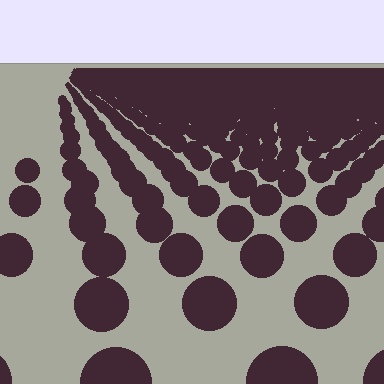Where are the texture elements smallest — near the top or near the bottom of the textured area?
Near the top.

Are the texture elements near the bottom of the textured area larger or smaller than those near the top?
Larger. Near the bottom, elements are closer to the viewer and appear at a bigger on-screen size.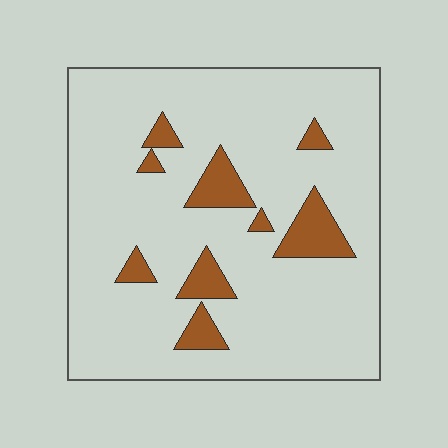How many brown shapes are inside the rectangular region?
9.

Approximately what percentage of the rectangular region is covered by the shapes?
Approximately 10%.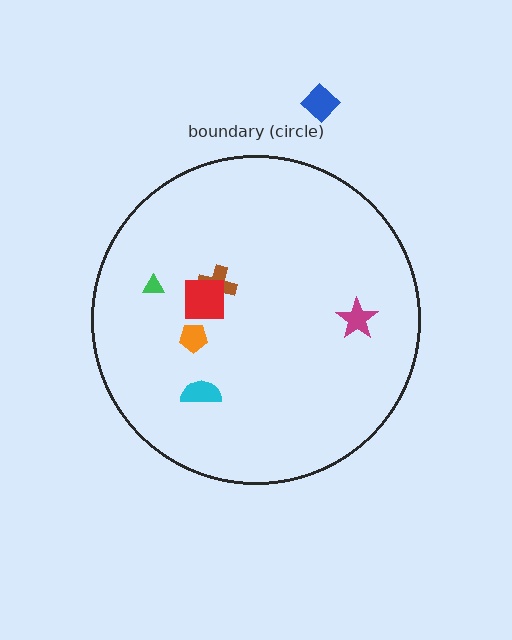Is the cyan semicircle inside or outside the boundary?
Inside.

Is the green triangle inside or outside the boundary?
Inside.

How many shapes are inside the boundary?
6 inside, 1 outside.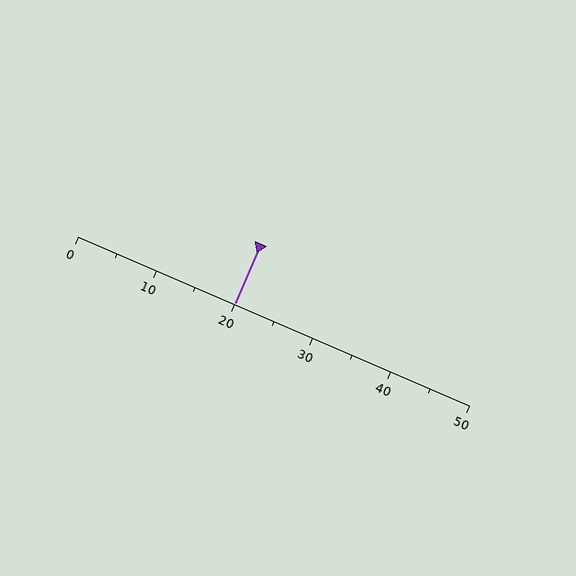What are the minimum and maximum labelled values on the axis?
The axis runs from 0 to 50.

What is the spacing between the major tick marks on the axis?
The major ticks are spaced 10 apart.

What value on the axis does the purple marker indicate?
The marker indicates approximately 20.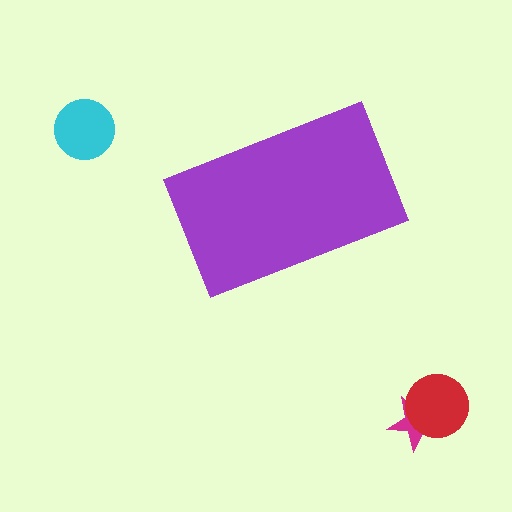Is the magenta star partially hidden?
No, the magenta star is fully visible.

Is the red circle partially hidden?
No, the red circle is fully visible.